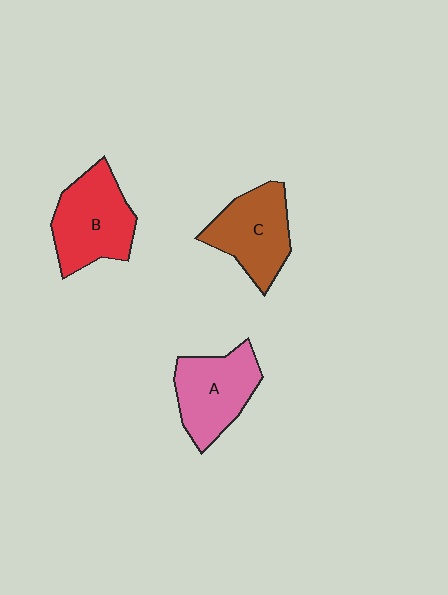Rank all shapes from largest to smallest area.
From largest to smallest: B (red), A (pink), C (brown).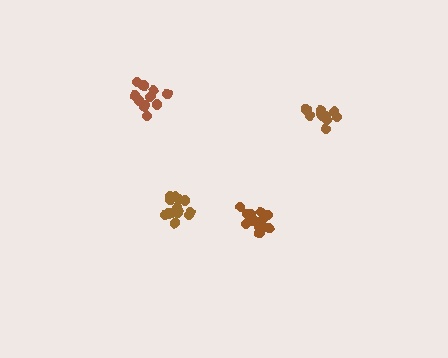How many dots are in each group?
Group 1: 12 dots, Group 2: 10 dots, Group 3: 14 dots, Group 4: 14 dots (50 total).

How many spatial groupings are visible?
There are 4 spatial groupings.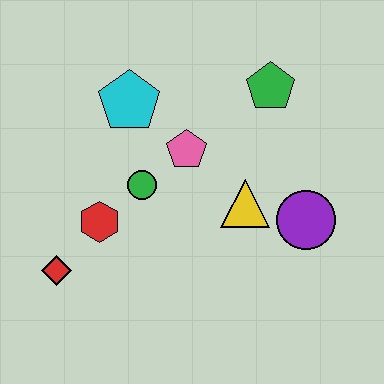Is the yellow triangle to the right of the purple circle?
No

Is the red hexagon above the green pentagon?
No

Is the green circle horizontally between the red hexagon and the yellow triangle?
Yes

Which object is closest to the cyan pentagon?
The pink pentagon is closest to the cyan pentagon.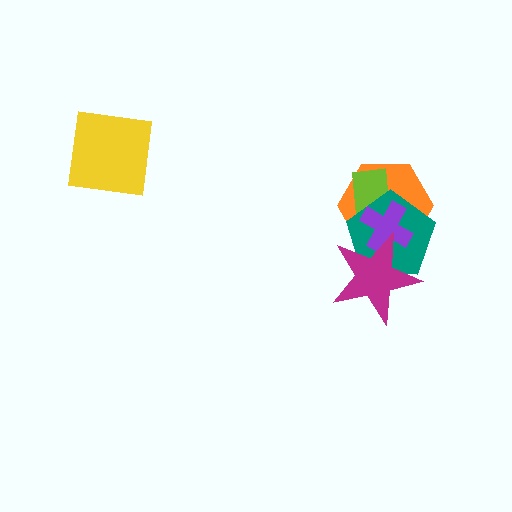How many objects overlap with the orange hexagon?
4 objects overlap with the orange hexagon.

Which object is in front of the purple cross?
The magenta star is in front of the purple cross.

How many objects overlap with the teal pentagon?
4 objects overlap with the teal pentagon.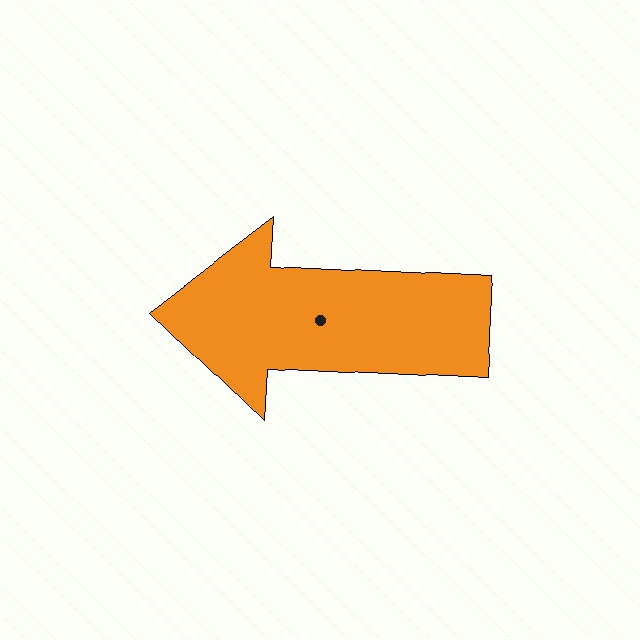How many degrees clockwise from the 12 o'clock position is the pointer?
Approximately 273 degrees.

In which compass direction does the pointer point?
West.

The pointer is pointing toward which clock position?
Roughly 9 o'clock.